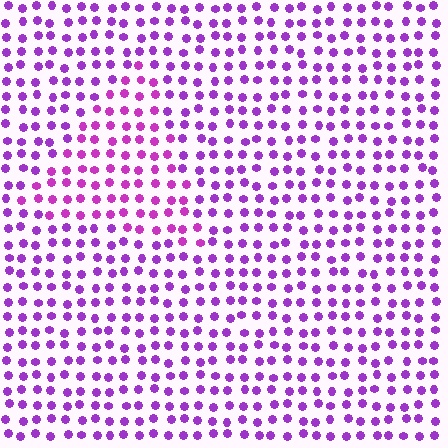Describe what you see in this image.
The image is filled with small purple elements in a uniform arrangement. A triangle-shaped region is visible where the elements are tinted to a slightly different hue, forming a subtle color boundary.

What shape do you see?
I see a triangle.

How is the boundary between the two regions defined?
The boundary is defined purely by a slight shift in hue (about 22 degrees). Spacing, size, and orientation are identical on both sides.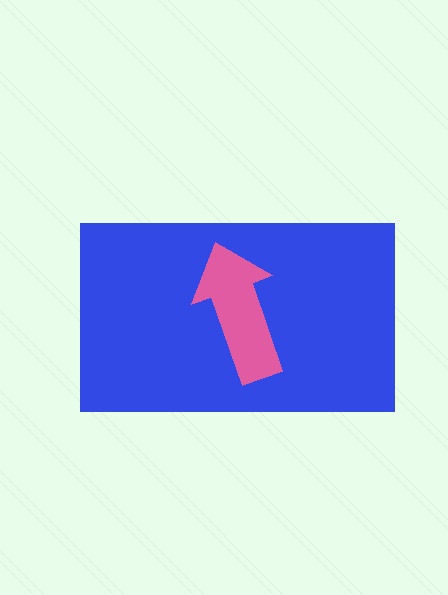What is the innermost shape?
The pink arrow.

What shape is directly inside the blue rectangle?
The pink arrow.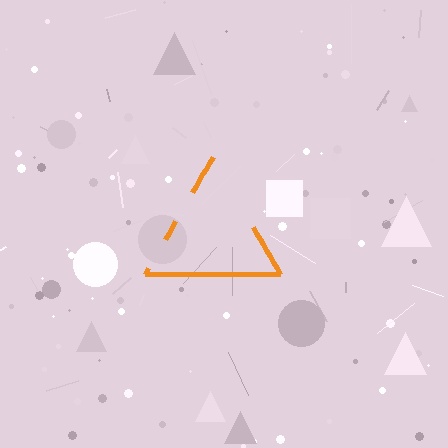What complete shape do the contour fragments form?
The contour fragments form a triangle.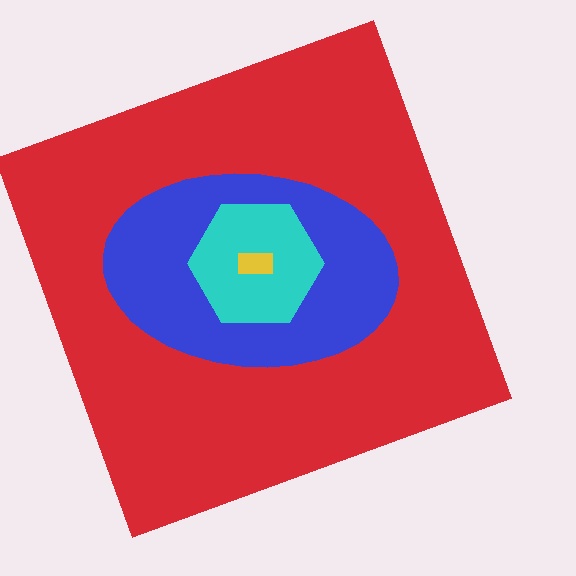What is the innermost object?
The yellow rectangle.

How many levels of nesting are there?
4.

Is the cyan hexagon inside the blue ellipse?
Yes.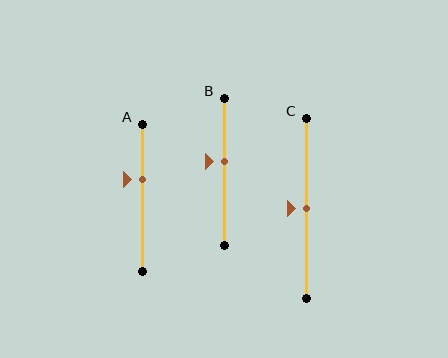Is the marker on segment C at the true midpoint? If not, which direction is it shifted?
Yes, the marker on segment C is at the true midpoint.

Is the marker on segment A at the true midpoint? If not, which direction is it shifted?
No, the marker on segment A is shifted upward by about 13% of the segment length.